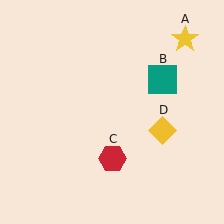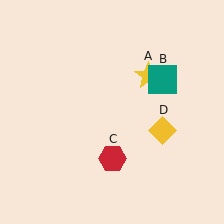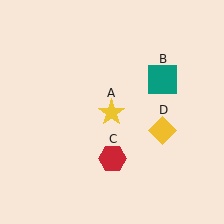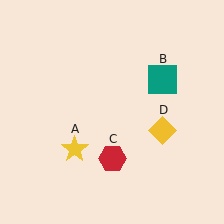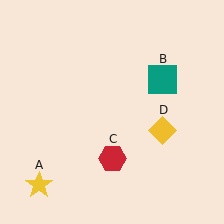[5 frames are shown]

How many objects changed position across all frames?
1 object changed position: yellow star (object A).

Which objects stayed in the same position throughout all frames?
Teal square (object B) and red hexagon (object C) and yellow diamond (object D) remained stationary.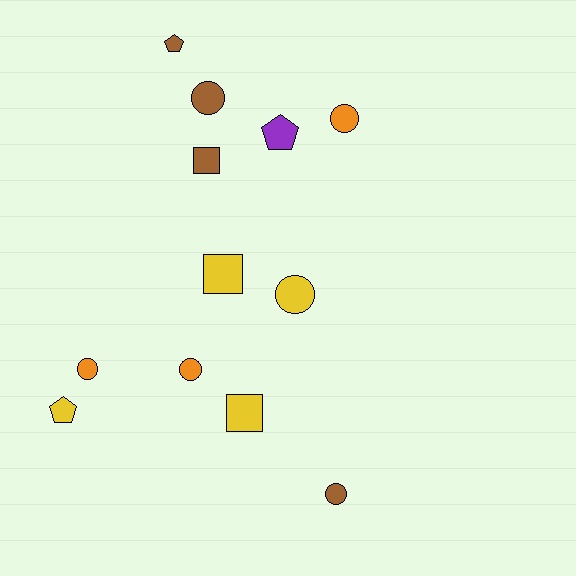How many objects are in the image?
There are 12 objects.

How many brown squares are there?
There is 1 brown square.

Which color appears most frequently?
Brown, with 4 objects.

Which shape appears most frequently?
Circle, with 6 objects.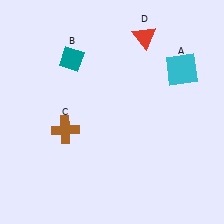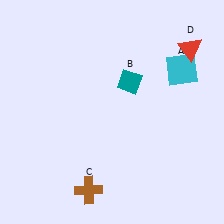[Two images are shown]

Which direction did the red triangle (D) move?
The red triangle (D) moved right.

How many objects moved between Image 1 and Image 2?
3 objects moved between the two images.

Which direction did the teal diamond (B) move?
The teal diamond (B) moved right.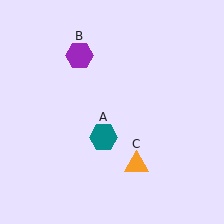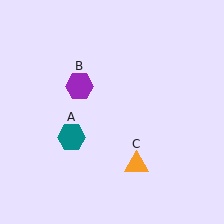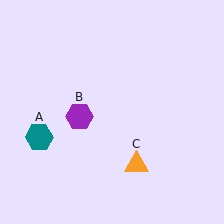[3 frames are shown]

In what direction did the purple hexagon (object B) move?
The purple hexagon (object B) moved down.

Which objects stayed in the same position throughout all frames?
Orange triangle (object C) remained stationary.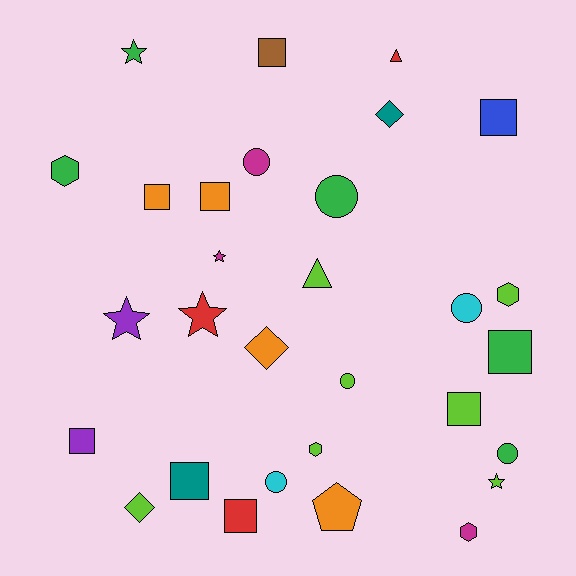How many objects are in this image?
There are 30 objects.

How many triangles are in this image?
There are 2 triangles.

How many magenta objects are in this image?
There are 3 magenta objects.